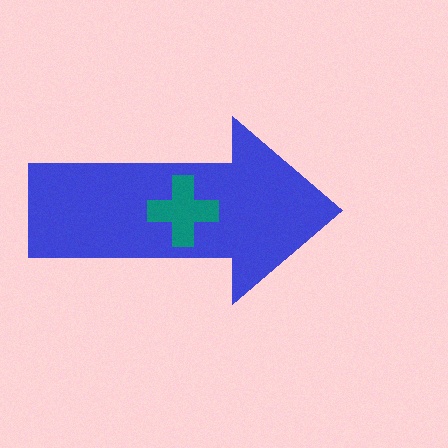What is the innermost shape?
The teal cross.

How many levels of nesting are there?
2.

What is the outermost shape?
The blue arrow.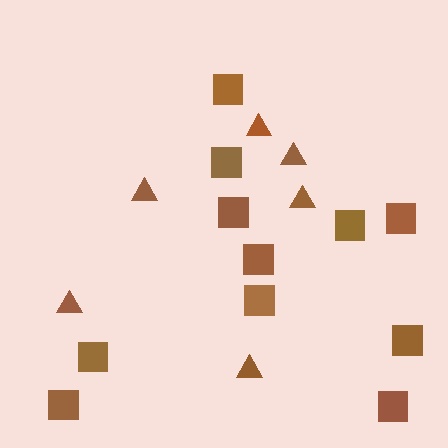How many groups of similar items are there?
There are 2 groups: one group of triangles (6) and one group of squares (11).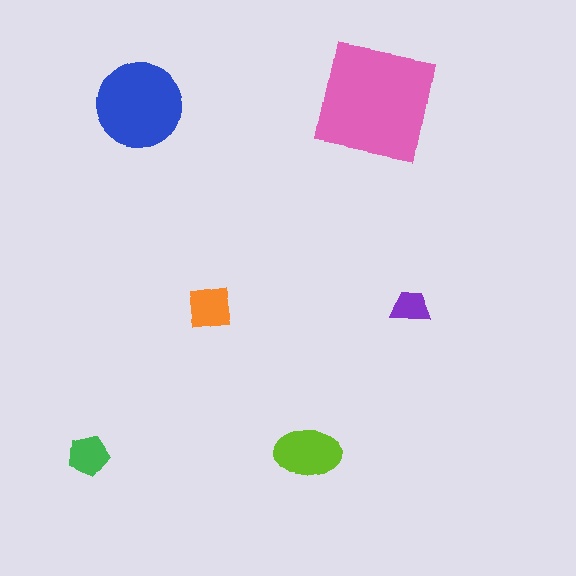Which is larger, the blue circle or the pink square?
The pink square.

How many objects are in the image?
There are 6 objects in the image.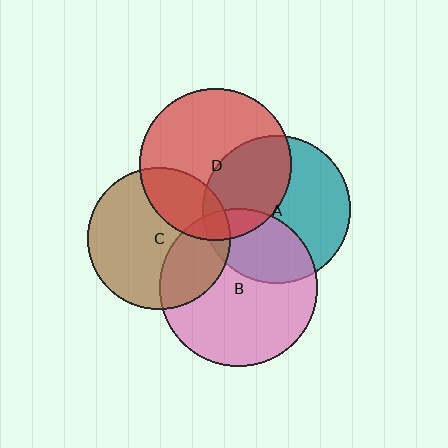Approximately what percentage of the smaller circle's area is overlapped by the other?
Approximately 10%.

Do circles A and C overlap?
Yes.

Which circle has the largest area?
Circle B (pink).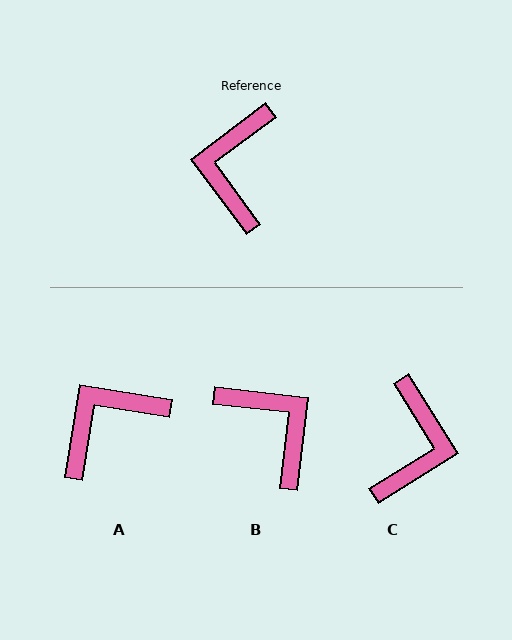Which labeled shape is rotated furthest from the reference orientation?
C, about 175 degrees away.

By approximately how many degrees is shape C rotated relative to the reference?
Approximately 175 degrees counter-clockwise.